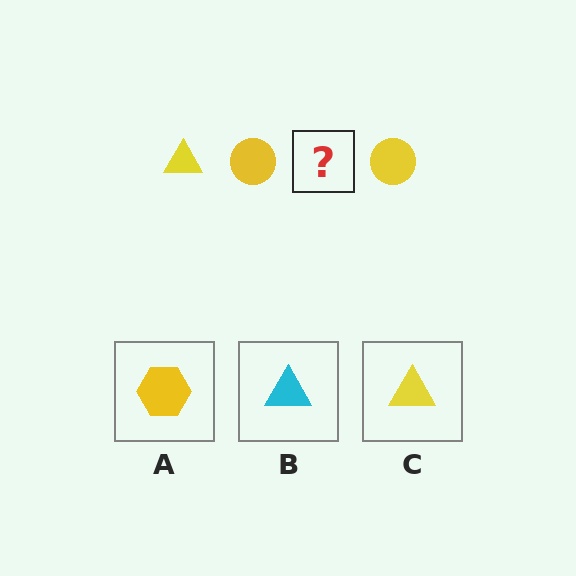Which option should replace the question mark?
Option C.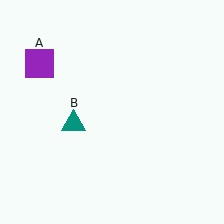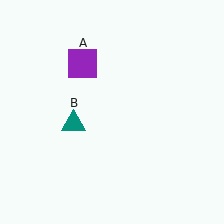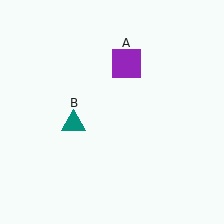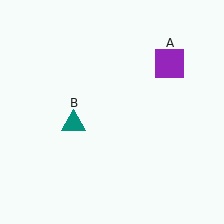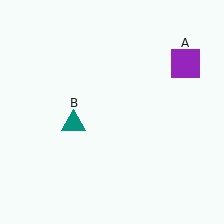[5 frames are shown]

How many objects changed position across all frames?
1 object changed position: purple square (object A).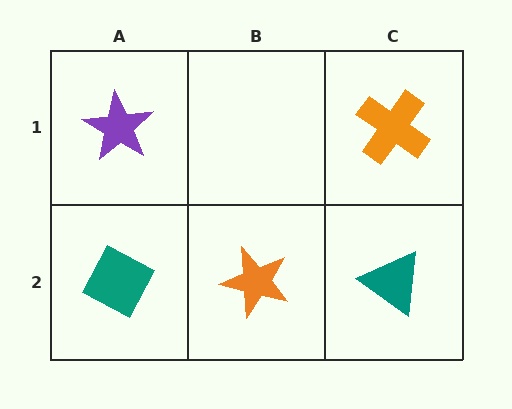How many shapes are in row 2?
3 shapes.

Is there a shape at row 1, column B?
No, that cell is empty.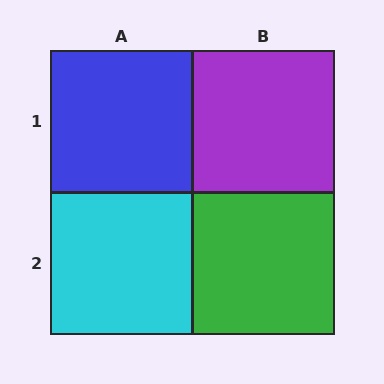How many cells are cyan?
1 cell is cyan.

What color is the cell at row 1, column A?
Blue.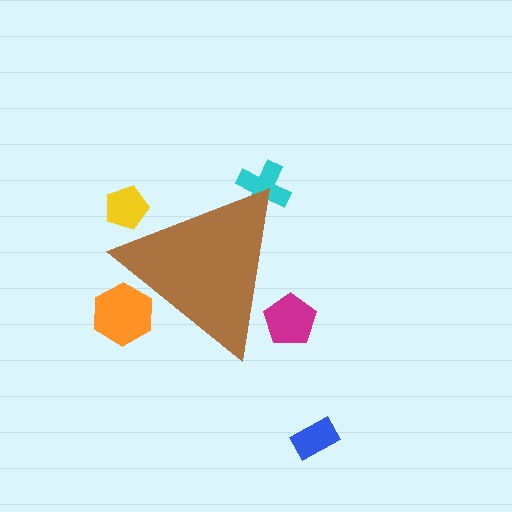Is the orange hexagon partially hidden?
Yes, the orange hexagon is partially hidden behind the brown triangle.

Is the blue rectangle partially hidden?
No, the blue rectangle is fully visible.